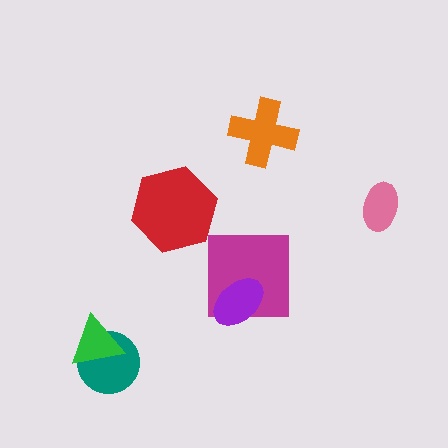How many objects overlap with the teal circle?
1 object overlaps with the teal circle.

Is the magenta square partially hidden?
Yes, it is partially covered by another shape.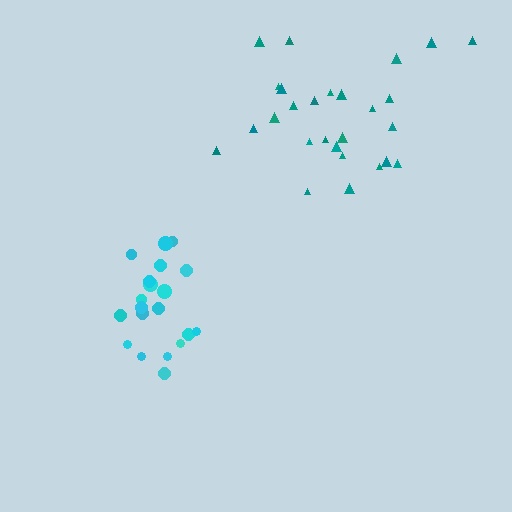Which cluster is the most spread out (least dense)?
Teal.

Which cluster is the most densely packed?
Cyan.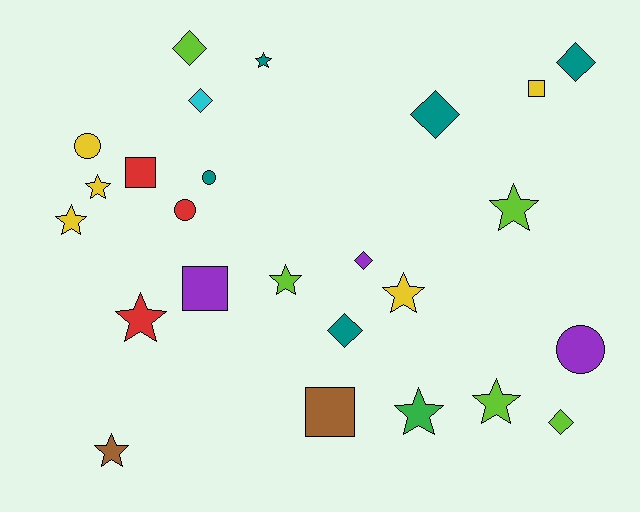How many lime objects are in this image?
There are 5 lime objects.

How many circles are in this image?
There are 4 circles.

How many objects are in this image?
There are 25 objects.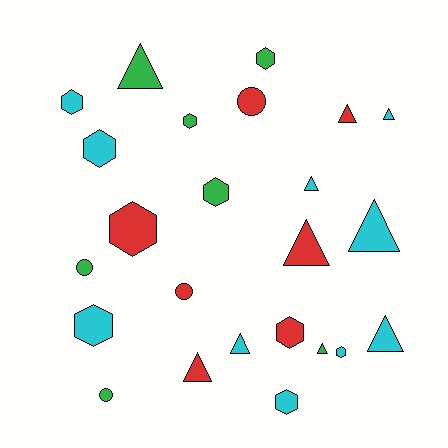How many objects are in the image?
There are 24 objects.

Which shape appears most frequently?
Hexagon, with 10 objects.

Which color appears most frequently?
Cyan, with 10 objects.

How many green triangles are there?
There are 2 green triangles.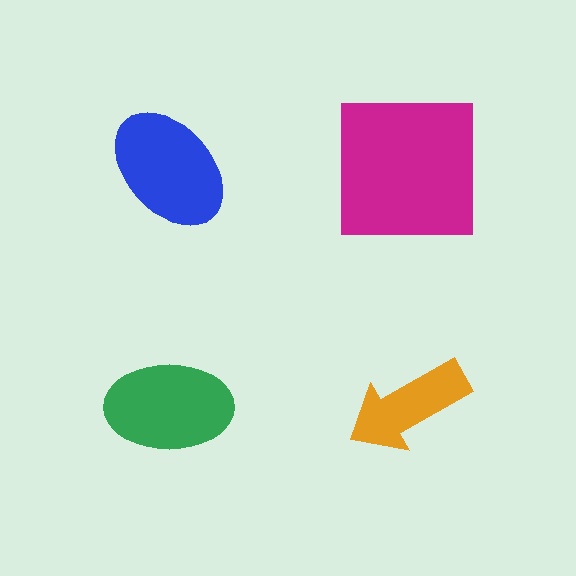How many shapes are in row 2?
2 shapes.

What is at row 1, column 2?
A magenta square.